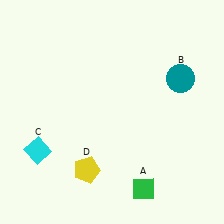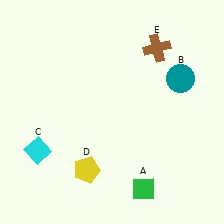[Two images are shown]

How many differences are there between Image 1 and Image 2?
There is 1 difference between the two images.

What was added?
A brown cross (E) was added in Image 2.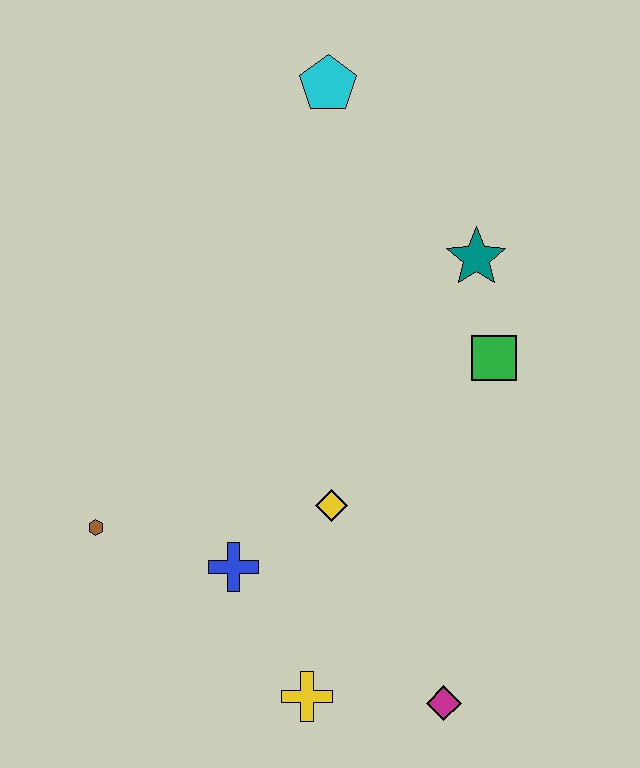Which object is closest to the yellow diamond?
The blue cross is closest to the yellow diamond.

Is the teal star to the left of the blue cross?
No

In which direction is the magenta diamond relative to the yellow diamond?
The magenta diamond is below the yellow diamond.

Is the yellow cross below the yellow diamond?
Yes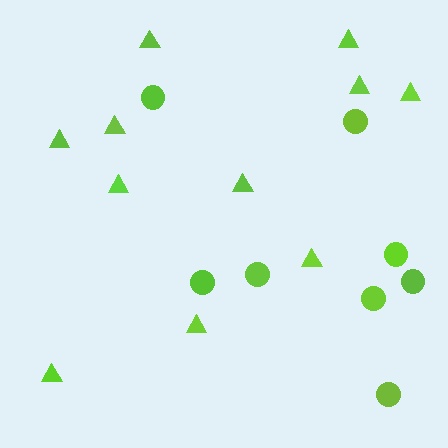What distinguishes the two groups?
There are 2 groups: one group of circles (8) and one group of triangles (11).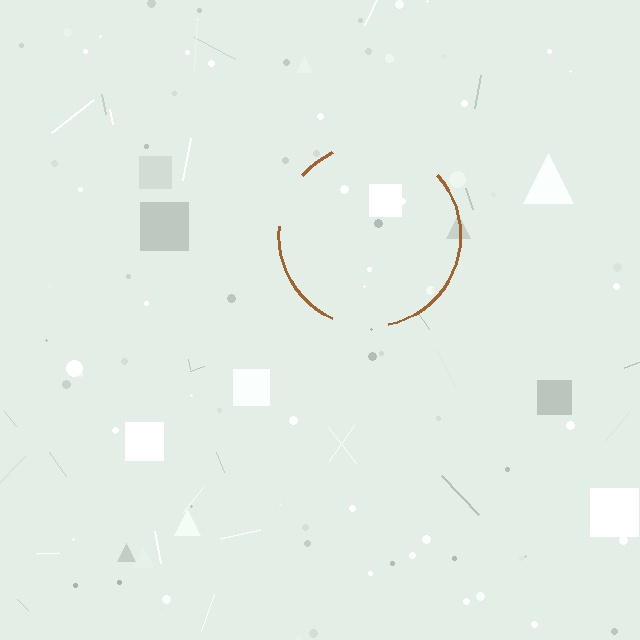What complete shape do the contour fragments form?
The contour fragments form a circle.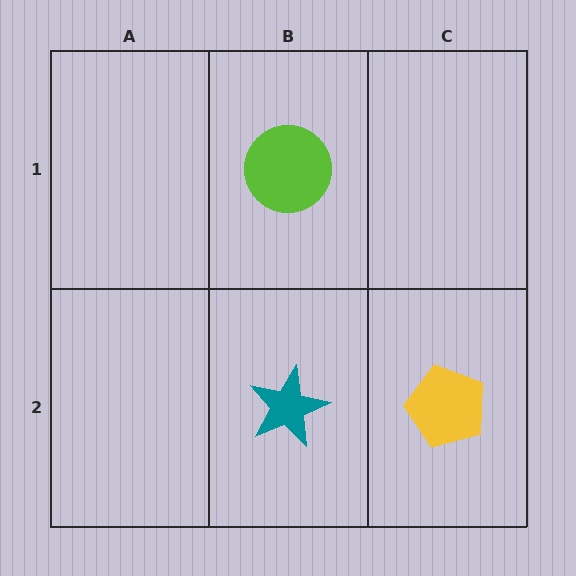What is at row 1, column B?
A lime circle.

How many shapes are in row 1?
1 shape.